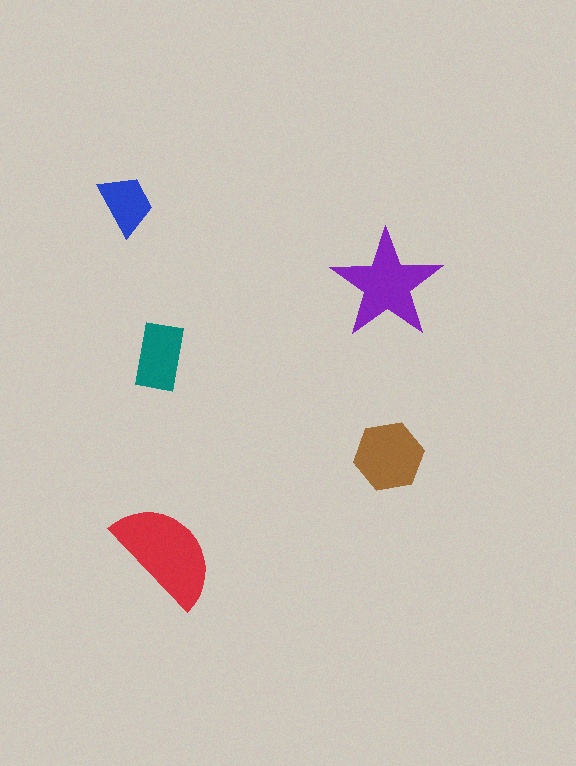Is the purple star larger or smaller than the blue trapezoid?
Larger.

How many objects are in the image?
There are 5 objects in the image.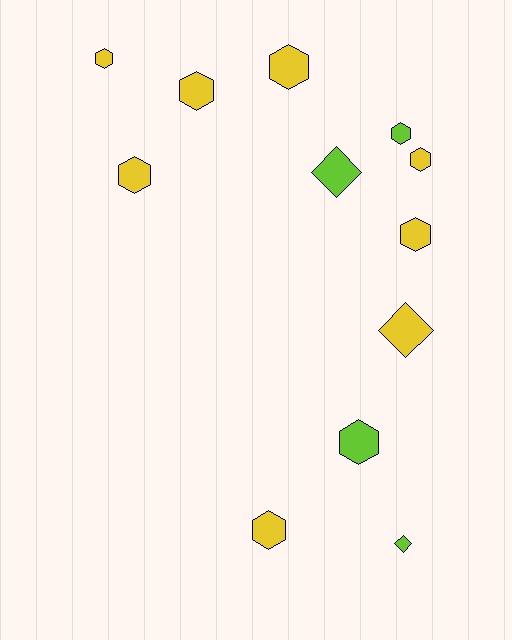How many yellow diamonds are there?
There is 1 yellow diamond.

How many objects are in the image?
There are 12 objects.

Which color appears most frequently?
Yellow, with 8 objects.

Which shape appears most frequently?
Hexagon, with 9 objects.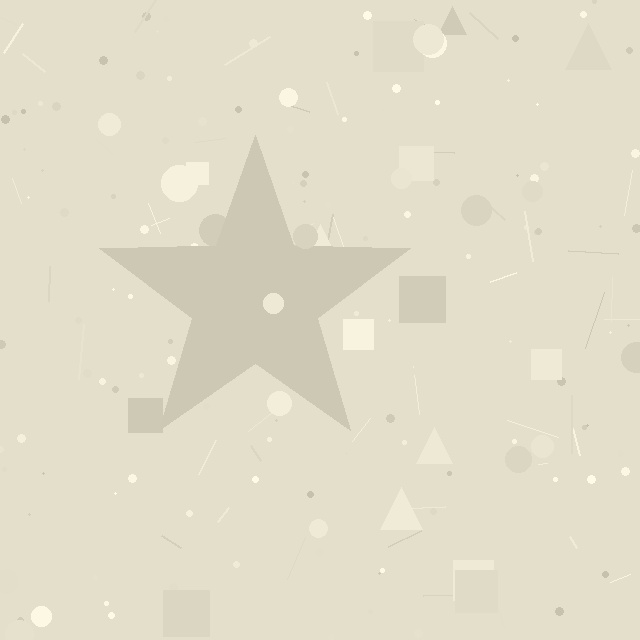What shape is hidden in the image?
A star is hidden in the image.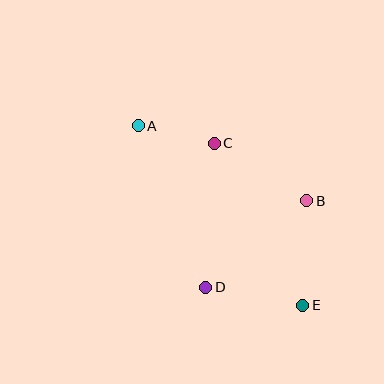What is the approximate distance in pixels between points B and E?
The distance between B and E is approximately 105 pixels.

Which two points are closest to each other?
Points A and C are closest to each other.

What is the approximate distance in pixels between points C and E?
The distance between C and E is approximately 185 pixels.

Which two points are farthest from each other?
Points A and E are farthest from each other.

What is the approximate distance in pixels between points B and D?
The distance between B and D is approximately 133 pixels.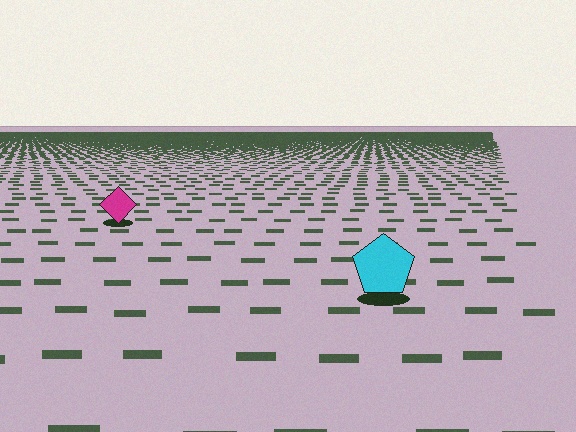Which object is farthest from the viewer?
The magenta diamond is farthest from the viewer. It appears smaller and the ground texture around it is denser.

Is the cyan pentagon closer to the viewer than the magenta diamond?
Yes. The cyan pentagon is closer — you can tell from the texture gradient: the ground texture is coarser near it.